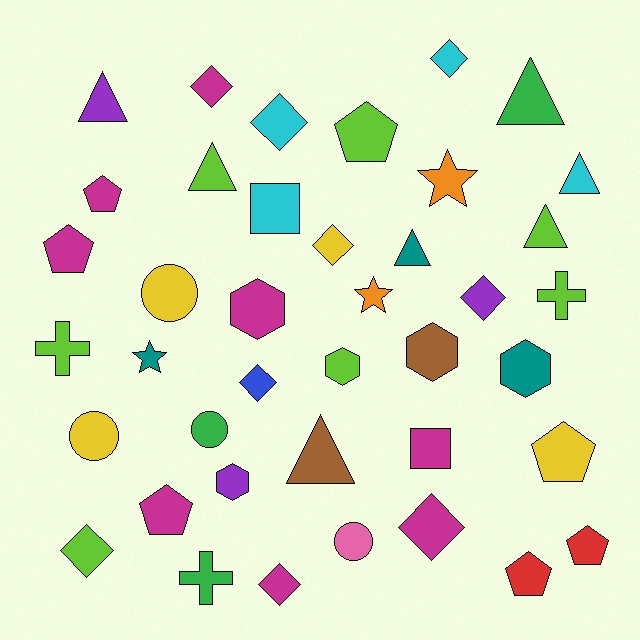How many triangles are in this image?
There are 7 triangles.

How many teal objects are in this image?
There are 3 teal objects.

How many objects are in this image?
There are 40 objects.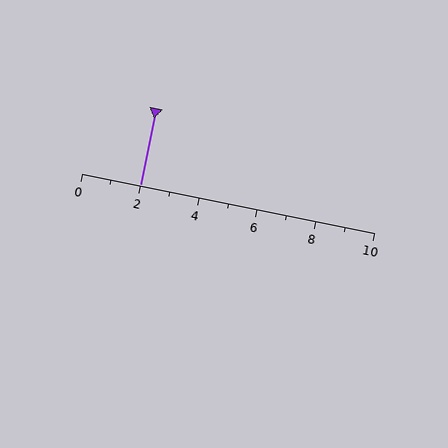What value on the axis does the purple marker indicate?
The marker indicates approximately 2.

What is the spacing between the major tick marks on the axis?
The major ticks are spaced 2 apart.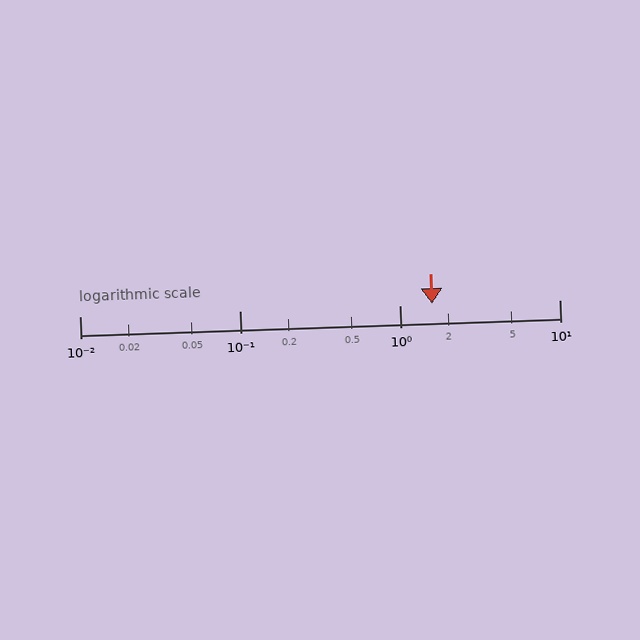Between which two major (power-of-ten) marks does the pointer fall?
The pointer is between 1 and 10.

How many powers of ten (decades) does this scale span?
The scale spans 3 decades, from 0.01 to 10.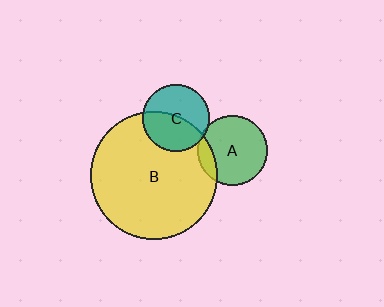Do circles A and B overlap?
Yes.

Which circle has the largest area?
Circle B (yellow).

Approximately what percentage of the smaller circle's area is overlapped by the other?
Approximately 15%.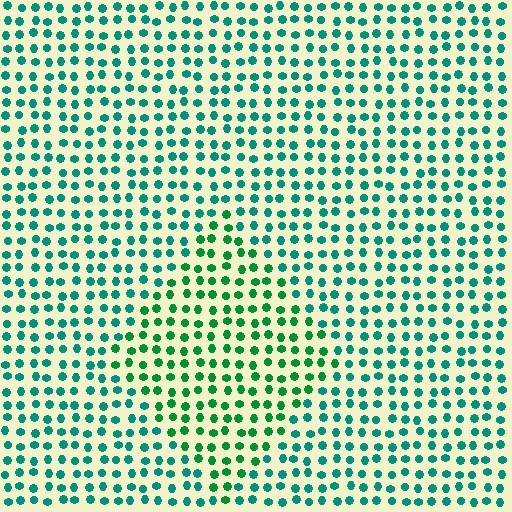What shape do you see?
I see a diamond.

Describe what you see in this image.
The image is filled with small teal elements in a uniform arrangement. A diamond-shaped region is visible where the elements are tinted to a slightly different hue, forming a subtle color boundary.